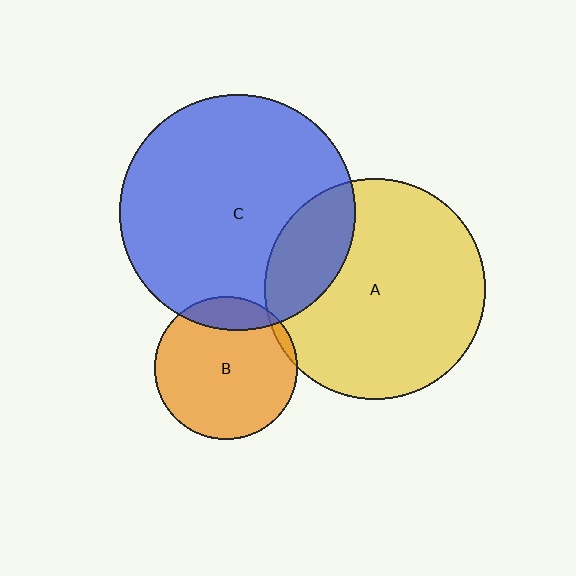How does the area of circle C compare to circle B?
Approximately 2.7 times.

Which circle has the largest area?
Circle C (blue).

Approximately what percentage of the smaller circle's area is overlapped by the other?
Approximately 5%.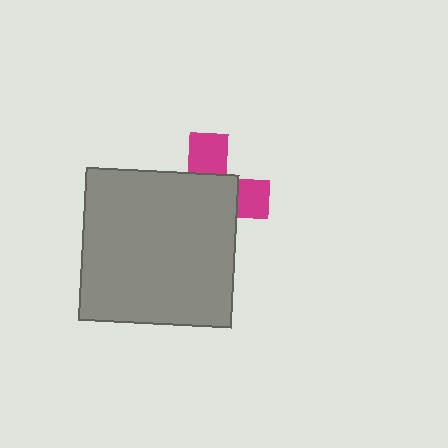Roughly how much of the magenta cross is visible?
A small part of it is visible (roughly 32%).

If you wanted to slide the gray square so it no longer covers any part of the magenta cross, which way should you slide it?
Slide it toward the lower-left — that is the most direct way to separate the two shapes.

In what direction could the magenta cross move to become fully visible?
The magenta cross could move toward the upper-right. That would shift it out from behind the gray square entirely.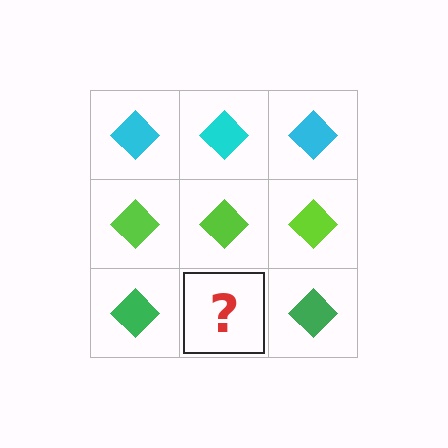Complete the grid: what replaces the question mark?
The question mark should be replaced with a green diamond.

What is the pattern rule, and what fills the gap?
The rule is that each row has a consistent color. The gap should be filled with a green diamond.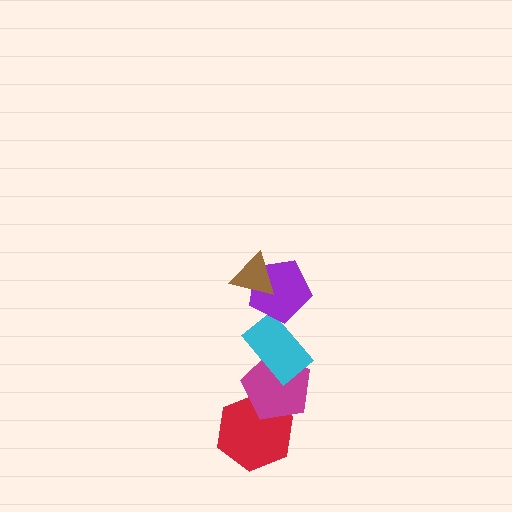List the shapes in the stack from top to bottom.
From top to bottom: the brown triangle, the purple pentagon, the cyan rectangle, the magenta pentagon, the red hexagon.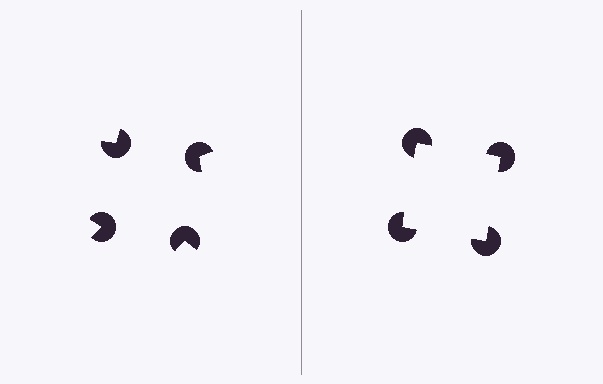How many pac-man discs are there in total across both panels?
8 — 4 on each side.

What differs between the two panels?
The pac-man discs are positioned identically on both sides; only the wedge orientations differ. On the right they align to a square; on the left they are misaligned.